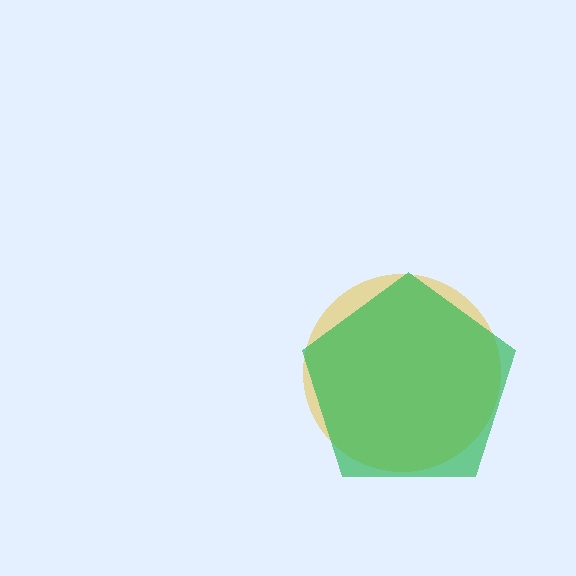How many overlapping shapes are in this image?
There are 2 overlapping shapes in the image.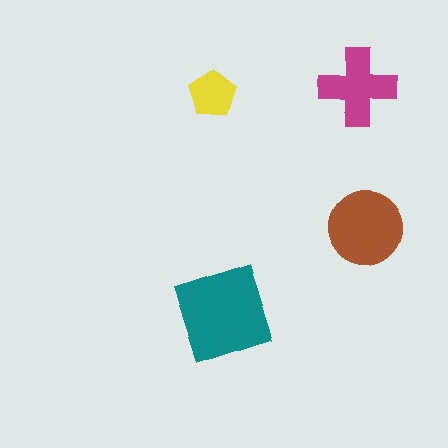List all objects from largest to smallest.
The teal square, the brown circle, the magenta cross, the yellow pentagon.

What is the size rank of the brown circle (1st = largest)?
2nd.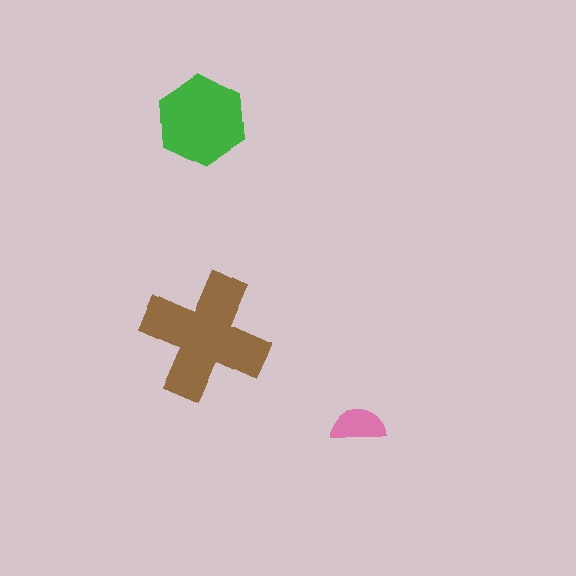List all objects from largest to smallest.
The brown cross, the green hexagon, the pink semicircle.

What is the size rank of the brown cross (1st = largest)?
1st.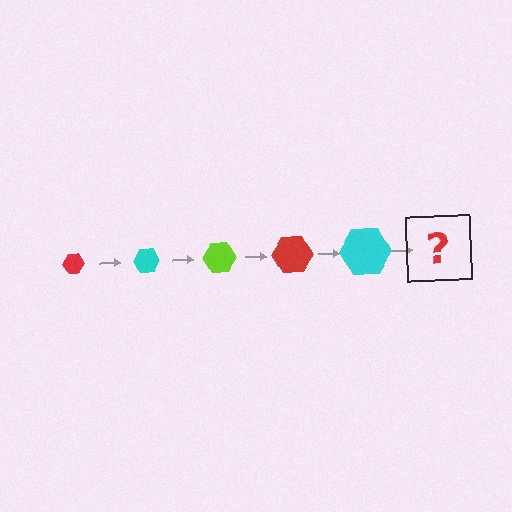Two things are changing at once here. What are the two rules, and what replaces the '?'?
The two rules are that the hexagon grows larger each step and the color cycles through red, cyan, and lime. The '?' should be a lime hexagon, larger than the previous one.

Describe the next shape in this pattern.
It should be a lime hexagon, larger than the previous one.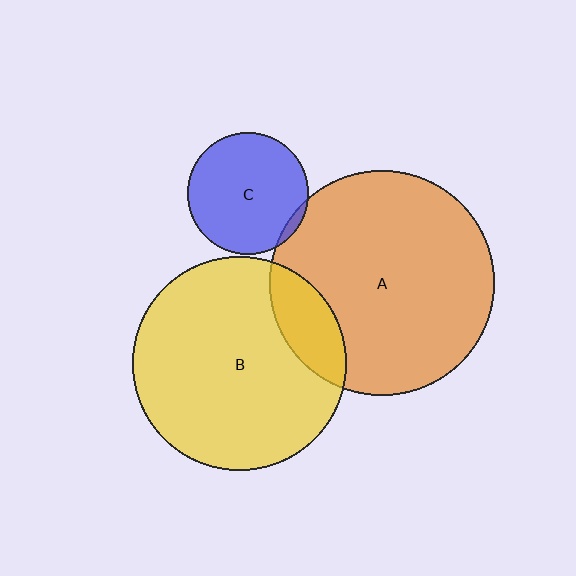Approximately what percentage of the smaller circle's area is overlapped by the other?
Approximately 5%.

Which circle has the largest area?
Circle A (orange).